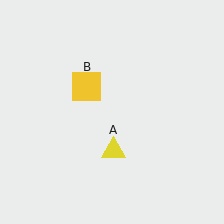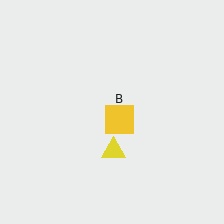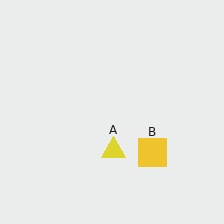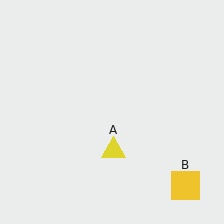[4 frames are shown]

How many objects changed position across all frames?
1 object changed position: yellow square (object B).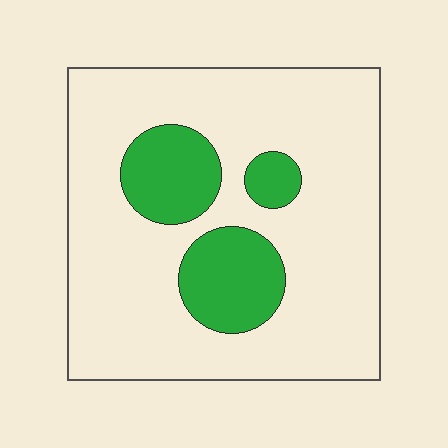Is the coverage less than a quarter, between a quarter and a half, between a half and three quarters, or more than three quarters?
Less than a quarter.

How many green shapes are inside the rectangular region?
3.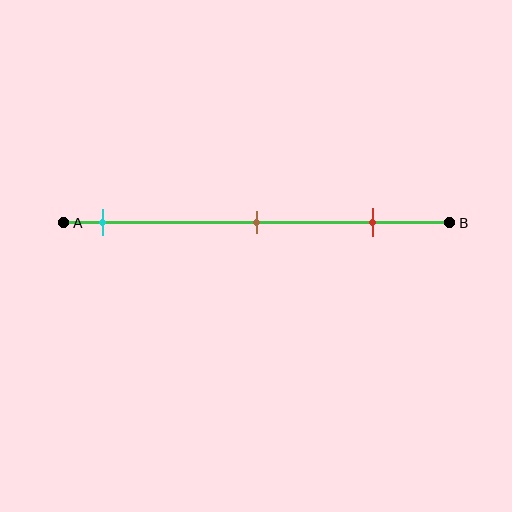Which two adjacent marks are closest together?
The brown and red marks are the closest adjacent pair.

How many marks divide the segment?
There are 3 marks dividing the segment.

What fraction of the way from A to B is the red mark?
The red mark is approximately 80% (0.8) of the way from A to B.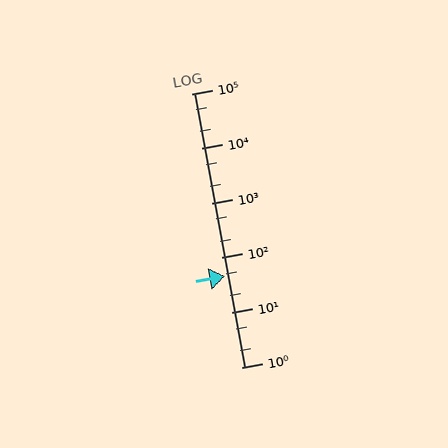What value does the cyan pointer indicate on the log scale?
The pointer indicates approximately 47.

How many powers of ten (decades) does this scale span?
The scale spans 5 decades, from 1 to 100000.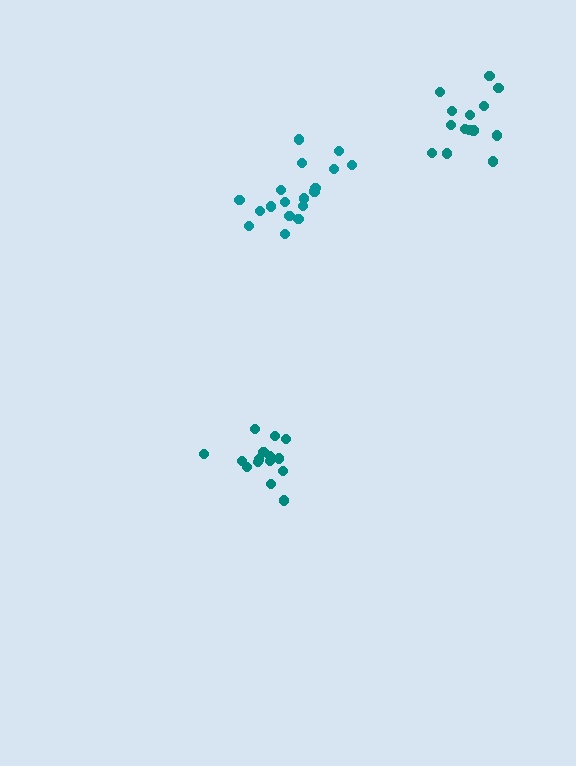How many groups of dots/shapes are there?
There are 3 groups.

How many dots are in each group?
Group 1: 15 dots, Group 2: 18 dots, Group 3: 14 dots (47 total).